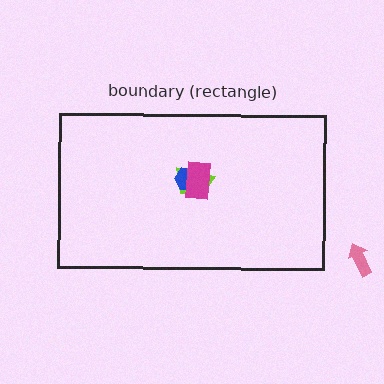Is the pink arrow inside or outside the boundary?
Outside.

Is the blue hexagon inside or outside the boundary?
Inside.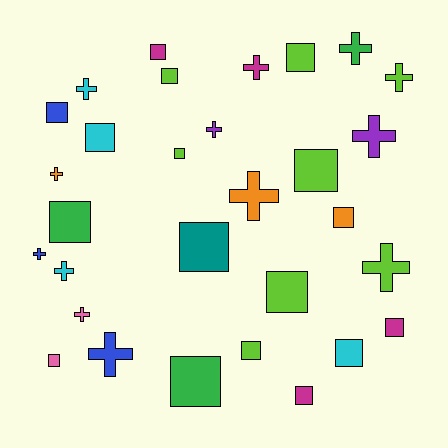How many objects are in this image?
There are 30 objects.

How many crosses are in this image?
There are 13 crosses.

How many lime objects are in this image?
There are 8 lime objects.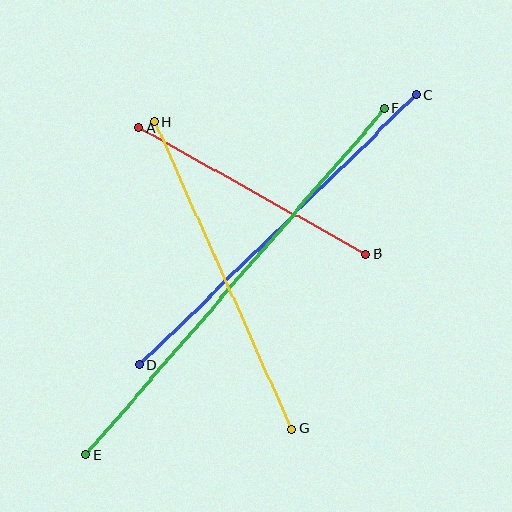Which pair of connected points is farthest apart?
Points E and F are farthest apart.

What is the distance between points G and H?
The distance is approximately 336 pixels.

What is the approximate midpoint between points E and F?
The midpoint is at approximately (235, 282) pixels.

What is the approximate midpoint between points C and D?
The midpoint is at approximately (278, 230) pixels.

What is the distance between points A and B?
The distance is approximately 259 pixels.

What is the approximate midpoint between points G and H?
The midpoint is at approximately (223, 275) pixels.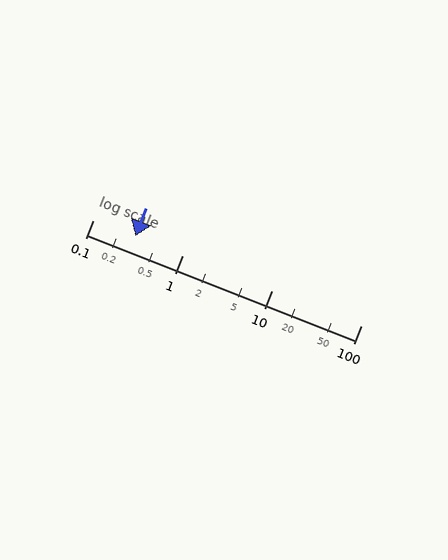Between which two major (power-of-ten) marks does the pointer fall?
The pointer is between 0.1 and 1.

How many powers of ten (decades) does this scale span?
The scale spans 3 decades, from 0.1 to 100.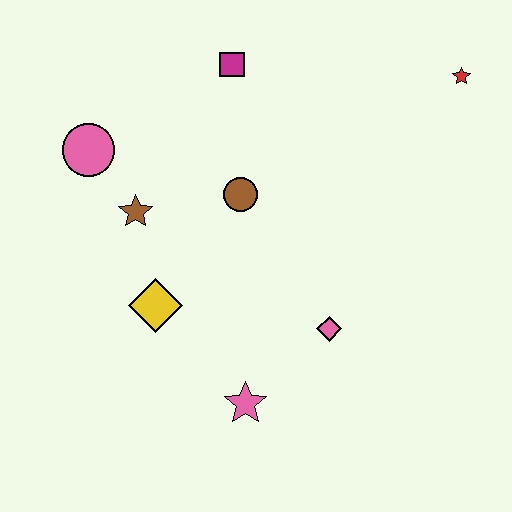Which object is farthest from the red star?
The pink star is farthest from the red star.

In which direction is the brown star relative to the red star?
The brown star is to the left of the red star.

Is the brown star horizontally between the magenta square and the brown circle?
No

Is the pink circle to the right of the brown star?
No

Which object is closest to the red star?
The magenta square is closest to the red star.